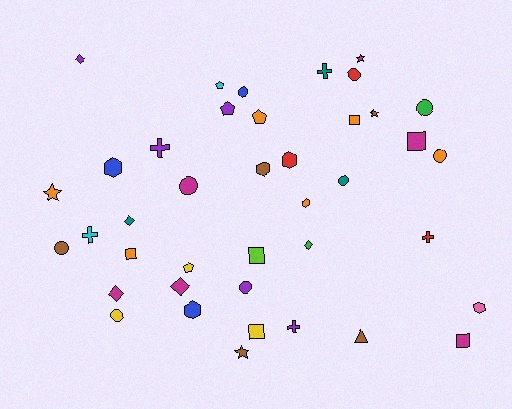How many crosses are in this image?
There are 5 crosses.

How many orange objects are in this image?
There are 6 orange objects.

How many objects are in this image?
There are 40 objects.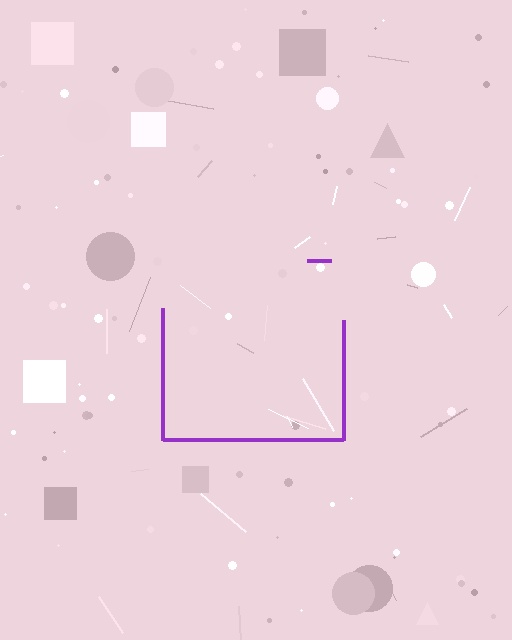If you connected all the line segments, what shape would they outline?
They would outline a square.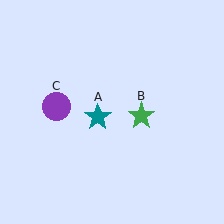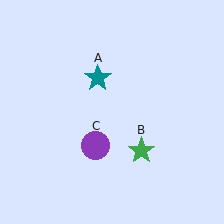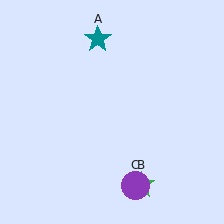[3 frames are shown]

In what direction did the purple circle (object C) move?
The purple circle (object C) moved down and to the right.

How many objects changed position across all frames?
3 objects changed position: teal star (object A), green star (object B), purple circle (object C).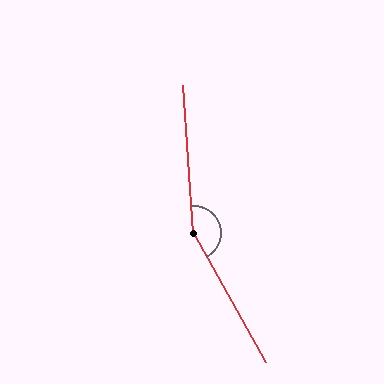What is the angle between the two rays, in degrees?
Approximately 155 degrees.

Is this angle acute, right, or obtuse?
It is obtuse.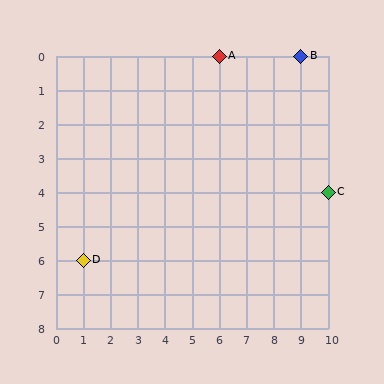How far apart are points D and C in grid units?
Points D and C are 9 columns and 2 rows apart (about 9.2 grid units diagonally).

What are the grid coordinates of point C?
Point C is at grid coordinates (10, 4).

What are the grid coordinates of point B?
Point B is at grid coordinates (9, 0).